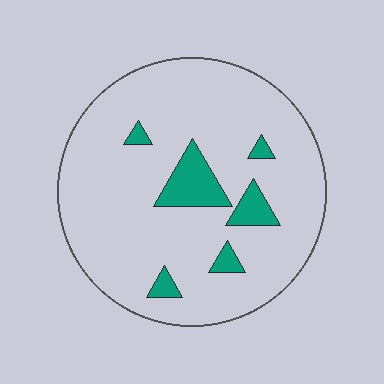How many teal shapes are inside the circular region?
6.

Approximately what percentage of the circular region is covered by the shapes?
Approximately 10%.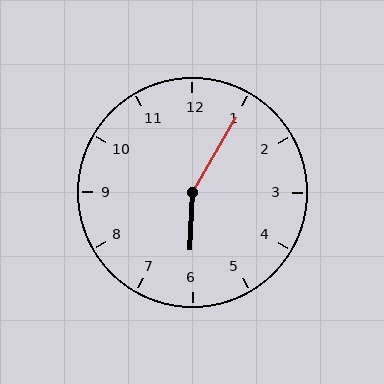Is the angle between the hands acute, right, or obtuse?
It is obtuse.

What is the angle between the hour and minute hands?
Approximately 152 degrees.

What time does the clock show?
6:05.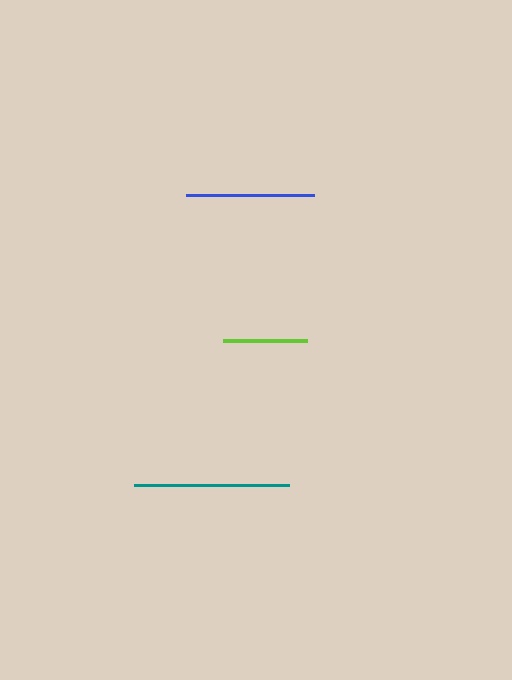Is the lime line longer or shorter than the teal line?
The teal line is longer than the lime line.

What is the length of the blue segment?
The blue segment is approximately 128 pixels long.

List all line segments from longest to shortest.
From longest to shortest: teal, blue, lime.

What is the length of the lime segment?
The lime segment is approximately 84 pixels long.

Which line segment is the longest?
The teal line is the longest at approximately 155 pixels.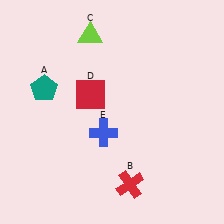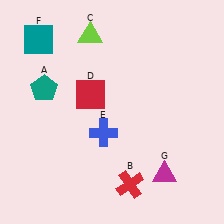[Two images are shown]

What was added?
A teal square (F), a magenta triangle (G) were added in Image 2.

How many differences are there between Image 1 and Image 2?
There are 2 differences between the two images.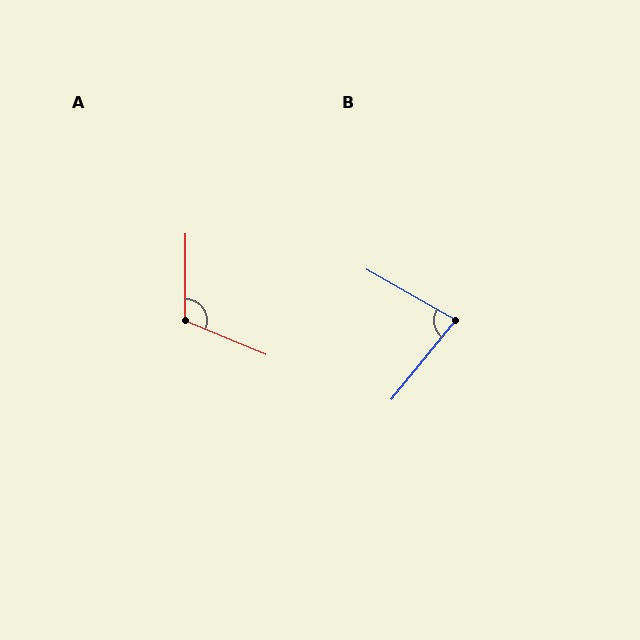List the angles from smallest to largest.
B (81°), A (112°).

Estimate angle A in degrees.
Approximately 112 degrees.